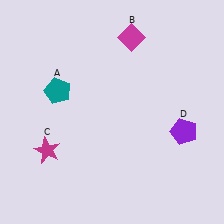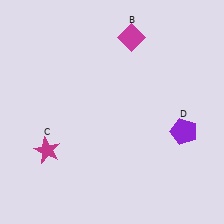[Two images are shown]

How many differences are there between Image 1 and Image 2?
There is 1 difference between the two images.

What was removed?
The teal pentagon (A) was removed in Image 2.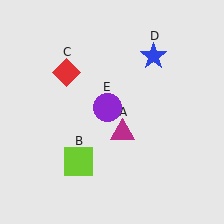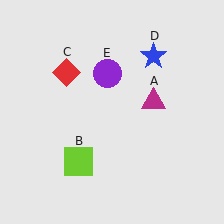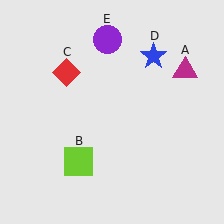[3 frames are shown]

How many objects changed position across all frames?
2 objects changed position: magenta triangle (object A), purple circle (object E).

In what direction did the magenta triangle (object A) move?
The magenta triangle (object A) moved up and to the right.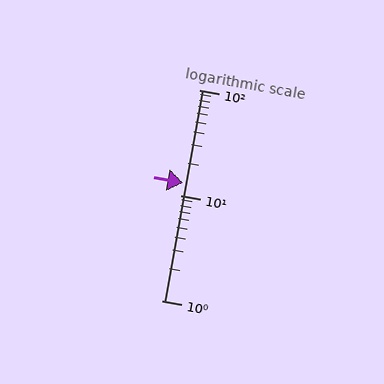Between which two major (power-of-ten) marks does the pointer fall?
The pointer is between 10 and 100.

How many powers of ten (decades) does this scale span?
The scale spans 2 decades, from 1 to 100.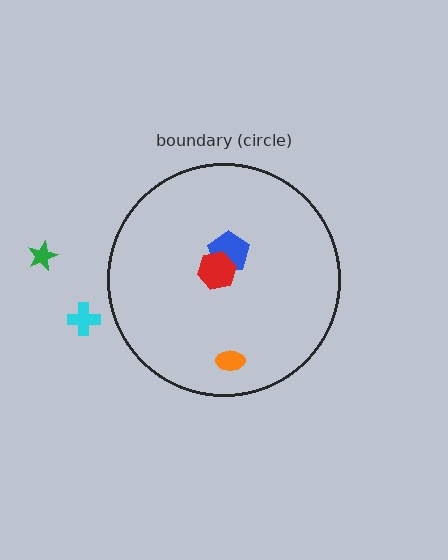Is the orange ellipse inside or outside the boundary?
Inside.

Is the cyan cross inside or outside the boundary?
Outside.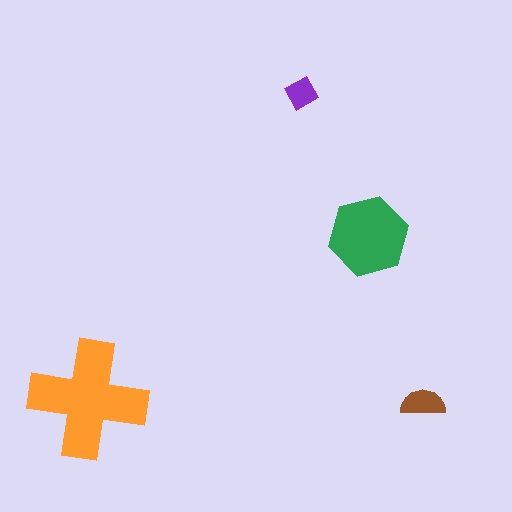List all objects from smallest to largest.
The purple diamond, the brown semicircle, the green hexagon, the orange cross.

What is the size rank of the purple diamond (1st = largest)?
4th.